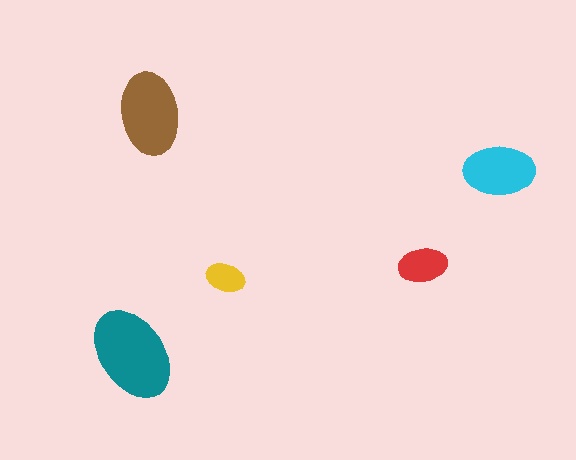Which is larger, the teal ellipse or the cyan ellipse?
The teal one.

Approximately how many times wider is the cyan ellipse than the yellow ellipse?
About 2 times wider.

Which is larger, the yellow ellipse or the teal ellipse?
The teal one.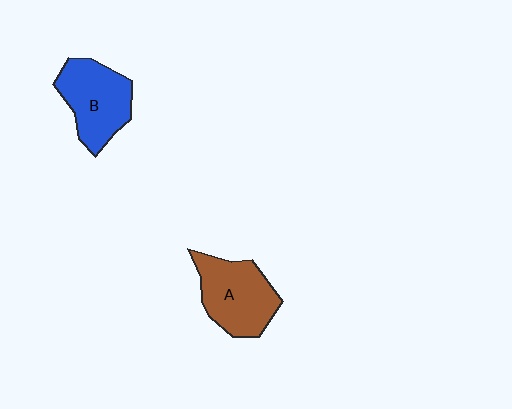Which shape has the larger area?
Shape A (brown).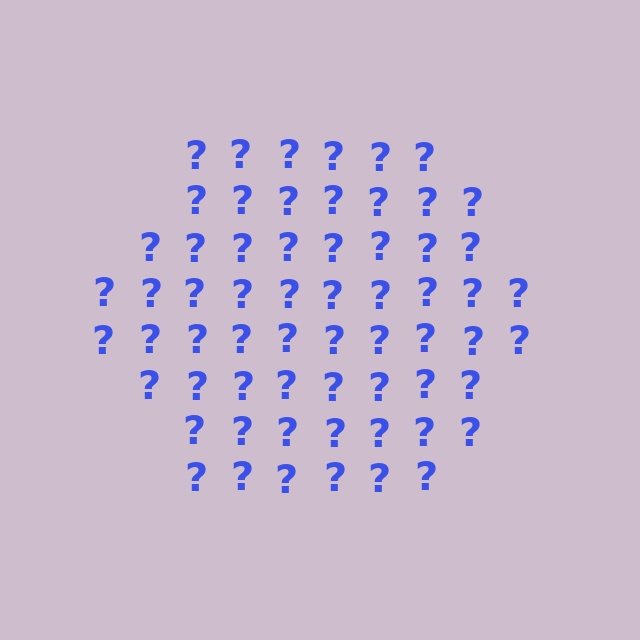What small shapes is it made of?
It is made of small question marks.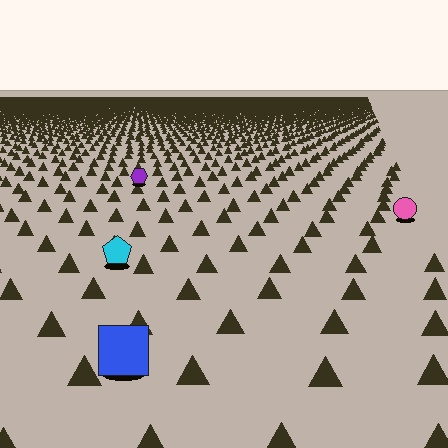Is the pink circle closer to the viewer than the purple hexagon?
Yes. The pink circle is closer — you can tell from the texture gradient: the ground texture is coarser near it.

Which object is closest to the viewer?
The blue square is closest. The texture marks near it are larger and more spread out.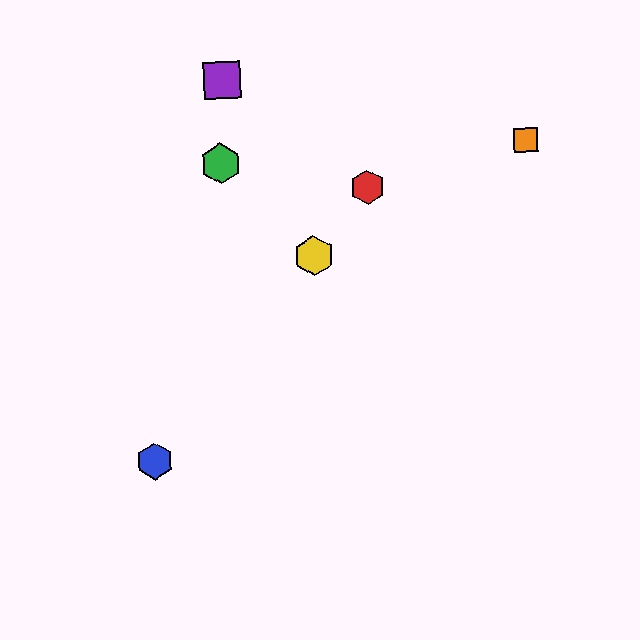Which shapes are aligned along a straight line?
The red hexagon, the blue hexagon, the yellow hexagon are aligned along a straight line.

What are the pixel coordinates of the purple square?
The purple square is at (222, 80).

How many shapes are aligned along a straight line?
3 shapes (the red hexagon, the blue hexagon, the yellow hexagon) are aligned along a straight line.